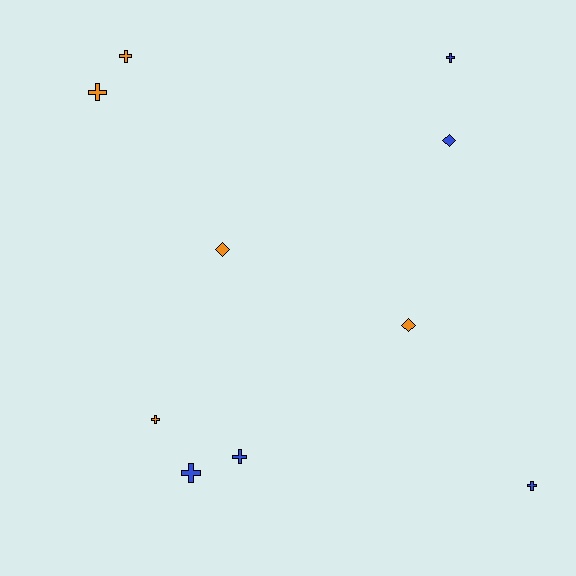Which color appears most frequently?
Blue, with 5 objects.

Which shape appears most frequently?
Cross, with 7 objects.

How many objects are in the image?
There are 10 objects.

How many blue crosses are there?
There are 4 blue crosses.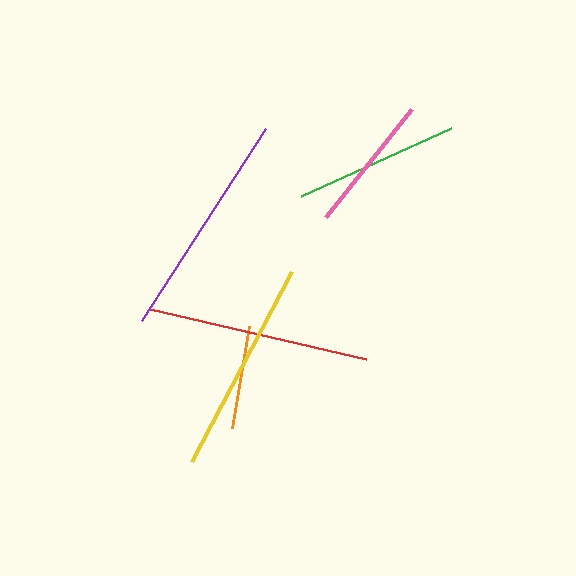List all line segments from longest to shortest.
From longest to shortest: purple, red, yellow, green, pink, orange.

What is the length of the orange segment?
The orange segment is approximately 103 pixels long.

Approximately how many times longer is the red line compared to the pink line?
The red line is approximately 1.6 times the length of the pink line.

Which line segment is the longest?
The purple line is the longest at approximately 228 pixels.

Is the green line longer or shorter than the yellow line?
The yellow line is longer than the green line.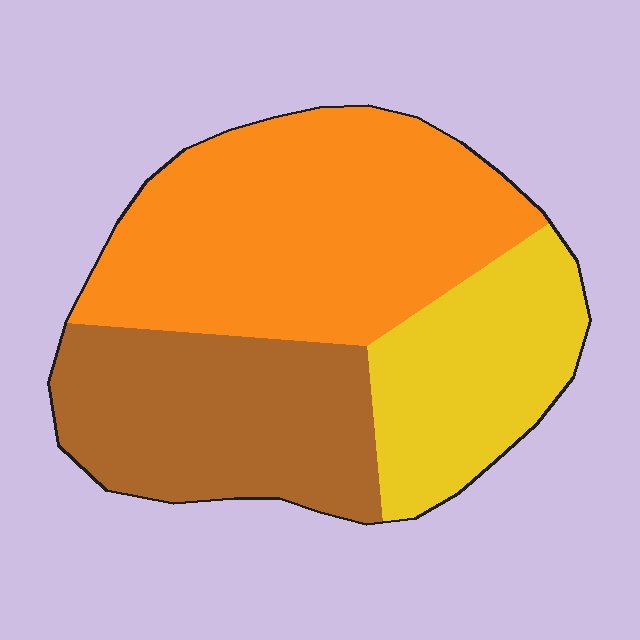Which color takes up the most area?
Orange, at roughly 45%.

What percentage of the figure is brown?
Brown covers around 30% of the figure.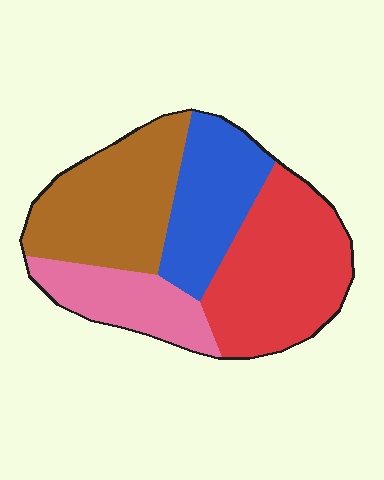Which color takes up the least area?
Pink, at roughly 15%.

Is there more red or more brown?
Red.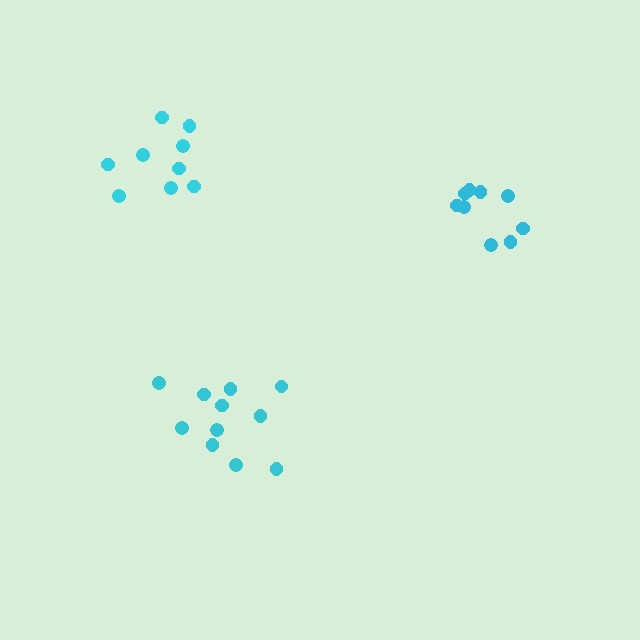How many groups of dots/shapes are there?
There are 3 groups.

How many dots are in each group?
Group 1: 11 dots, Group 2: 9 dots, Group 3: 9 dots (29 total).